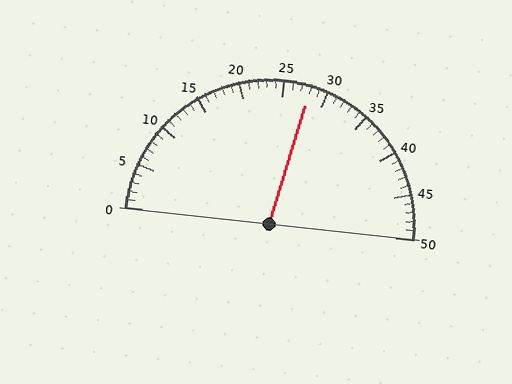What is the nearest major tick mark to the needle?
The nearest major tick mark is 30.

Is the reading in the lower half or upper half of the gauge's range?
The reading is in the upper half of the range (0 to 50).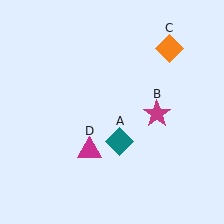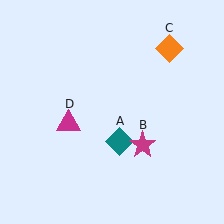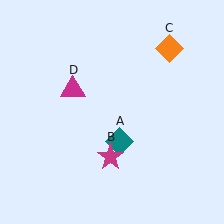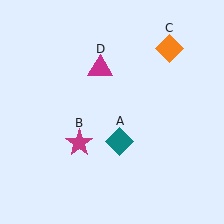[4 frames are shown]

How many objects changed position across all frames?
2 objects changed position: magenta star (object B), magenta triangle (object D).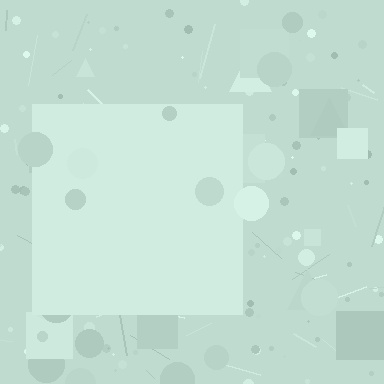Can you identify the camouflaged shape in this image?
The camouflaged shape is a square.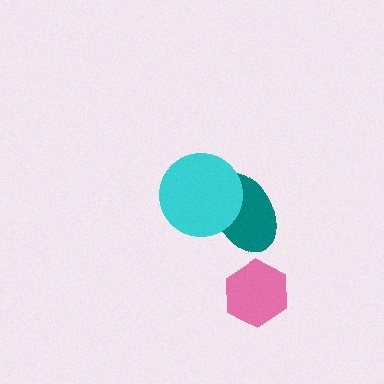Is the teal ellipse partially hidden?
Yes, it is partially covered by another shape.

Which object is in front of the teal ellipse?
The cyan circle is in front of the teal ellipse.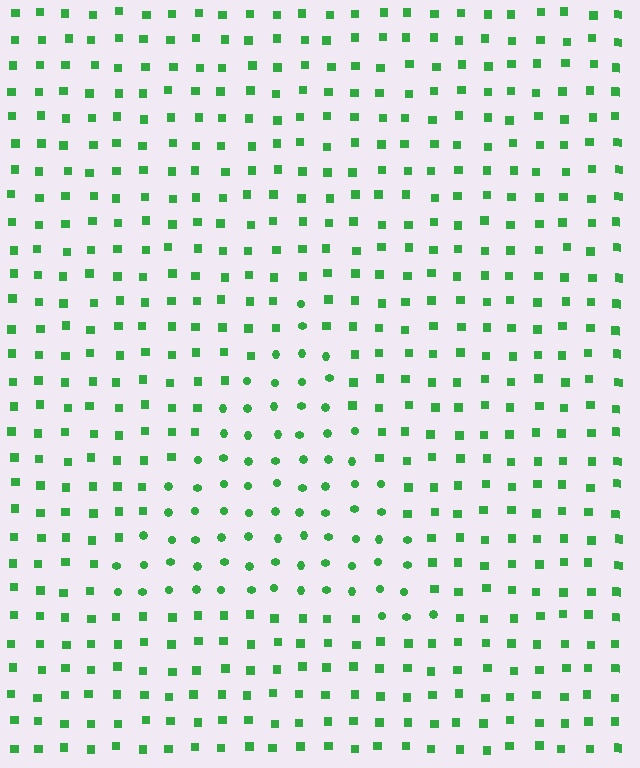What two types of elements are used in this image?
The image uses circles inside the triangle region and squares outside it.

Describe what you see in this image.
The image is filled with small green elements arranged in a uniform grid. A triangle-shaped region contains circles, while the surrounding area contains squares. The boundary is defined purely by the change in element shape.